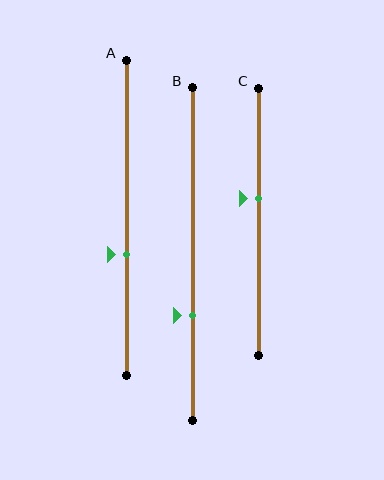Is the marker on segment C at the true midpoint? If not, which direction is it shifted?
No, the marker on segment C is shifted upward by about 9% of the segment length.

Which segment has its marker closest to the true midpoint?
Segment C has its marker closest to the true midpoint.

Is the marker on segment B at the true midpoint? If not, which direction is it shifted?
No, the marker on segment B is shifted downward by about 19% of the segment length.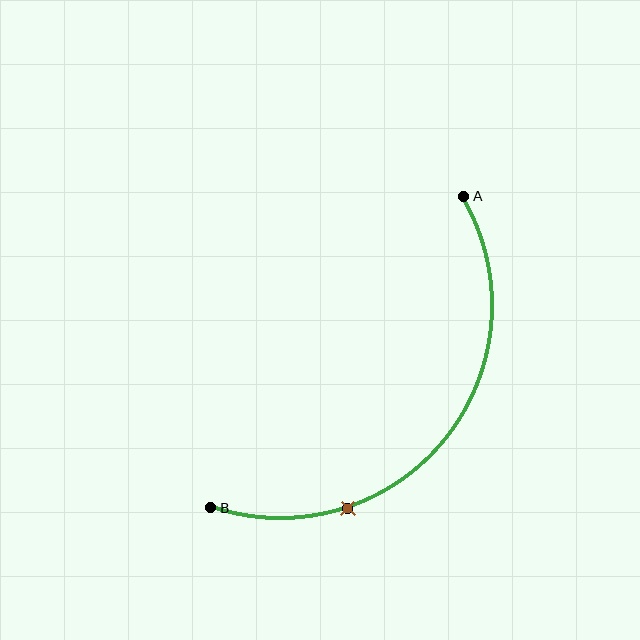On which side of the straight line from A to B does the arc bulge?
The arc bulges below and to the right of the straight line connecting A and B.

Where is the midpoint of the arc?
The arc midpoint is the point on the curve farthest from the straight line joining A and B. It sits below and to the right of that line.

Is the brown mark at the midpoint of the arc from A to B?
No. The brown mark lies on the arc but is closer to endpoint B. The arc midpoint would be at the point on the curve equidistant along the arc from both A and B.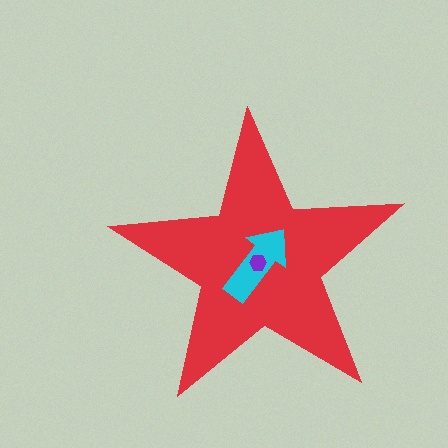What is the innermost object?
The purple hexagon.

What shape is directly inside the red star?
The cyan arrow.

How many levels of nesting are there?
3.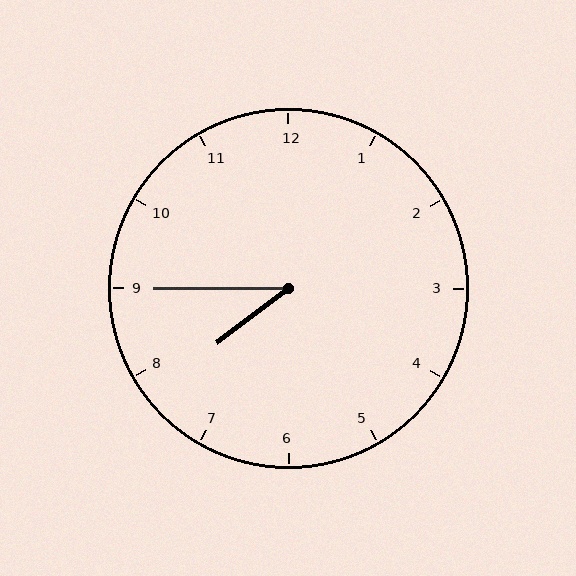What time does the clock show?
7:45.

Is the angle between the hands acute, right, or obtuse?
It is acute.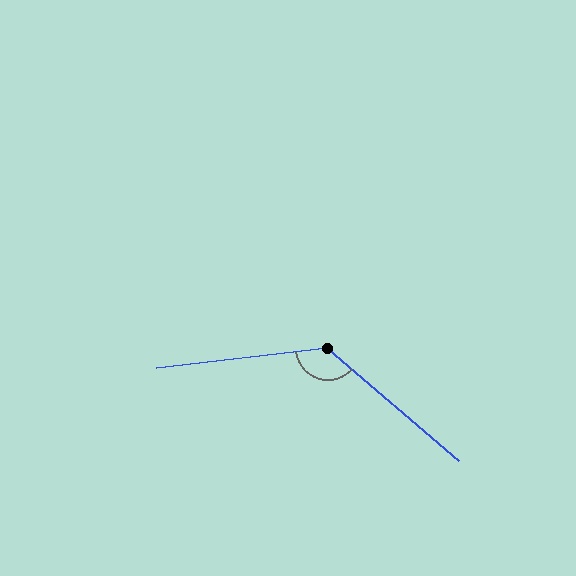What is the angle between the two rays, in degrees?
Approximately 133 degrees.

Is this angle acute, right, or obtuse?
It is obtuse.